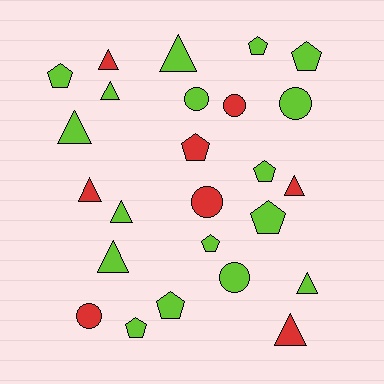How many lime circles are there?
There are 3 lime circles.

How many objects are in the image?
There are 25 objects.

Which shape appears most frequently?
Triangle, with 10 objects.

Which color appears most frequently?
Lime, with 17 objects.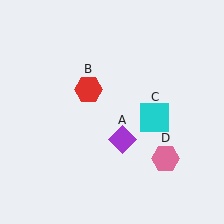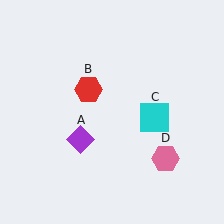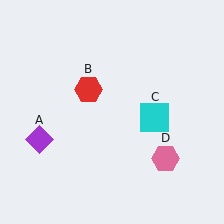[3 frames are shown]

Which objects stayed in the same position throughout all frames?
Red hexagon (object B) and cyan square (object C) and pink hexagon (object D) remained stationary.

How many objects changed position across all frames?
1 object changed position: purple diamond (object A).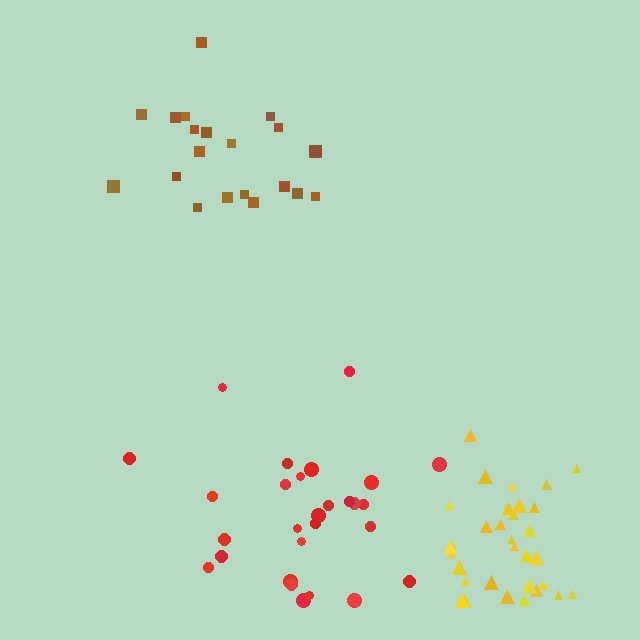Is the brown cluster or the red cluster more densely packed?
Brown.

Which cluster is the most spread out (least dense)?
Red.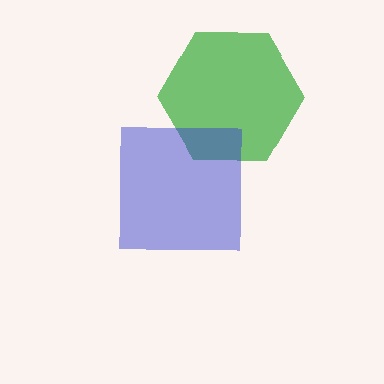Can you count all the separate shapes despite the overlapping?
Yes, there are 2 separate shapes.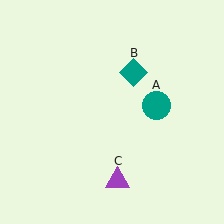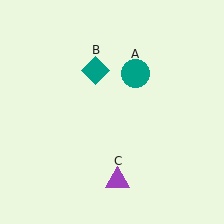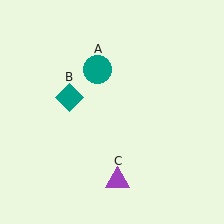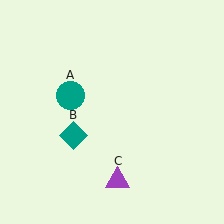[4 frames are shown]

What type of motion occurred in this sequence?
The teal circle (object A), teal diamond (object B) rotated counterclockwise around the center of the scene.